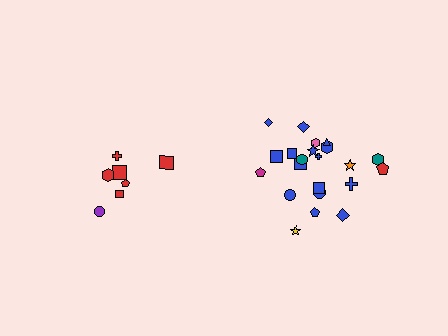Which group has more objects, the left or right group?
The right group.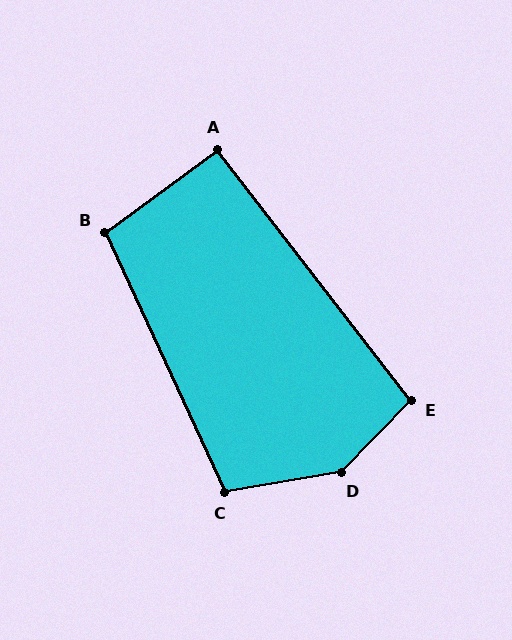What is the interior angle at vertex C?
Approximately 105 degrees (obtuse).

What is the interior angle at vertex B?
Approximately 101 degrees (obtuse).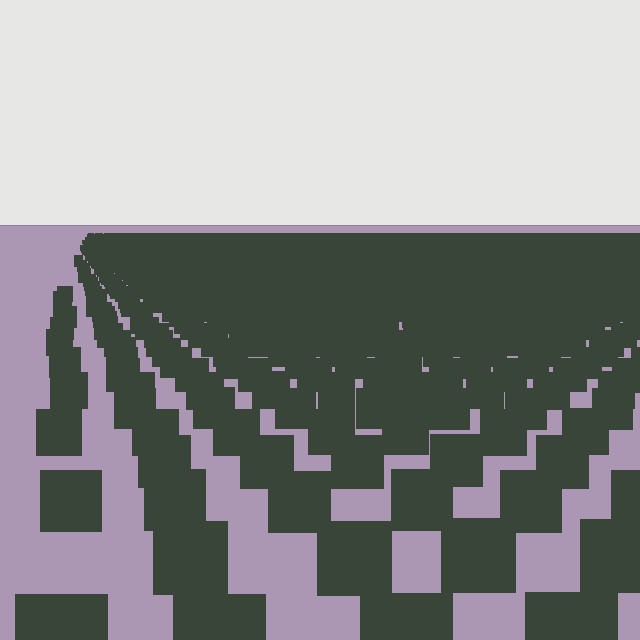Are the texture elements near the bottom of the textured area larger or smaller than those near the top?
Larger. Near the bottom, elements are closer to the viewer and appear at a bigger on-screen size.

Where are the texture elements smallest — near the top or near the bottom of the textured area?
Near the top.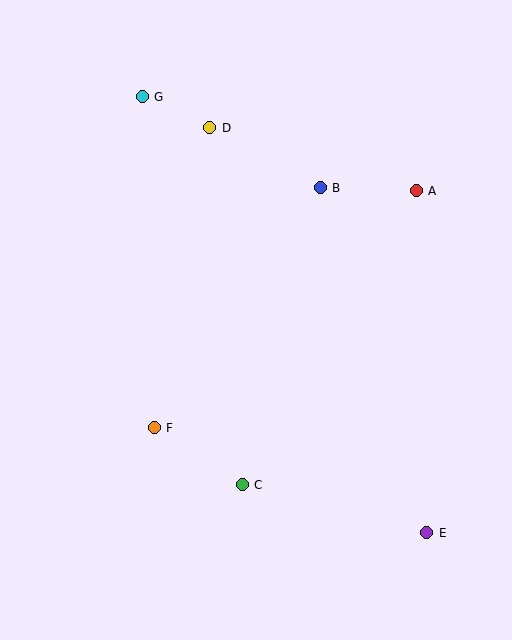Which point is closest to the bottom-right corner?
Point E is closest to the bottom-right corner.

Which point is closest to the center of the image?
Point B at (320, 188) is closest to the center.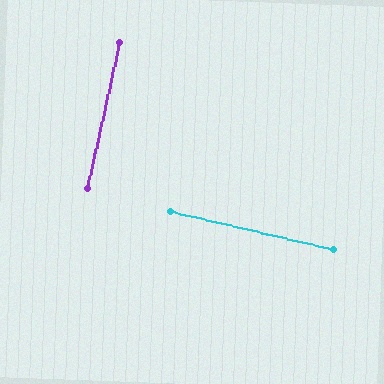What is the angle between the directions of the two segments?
Approximately 89 degrees.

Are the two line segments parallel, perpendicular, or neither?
Perpendicular — they meet at approximately 89°.